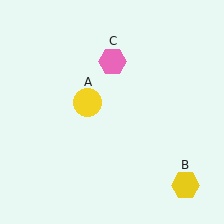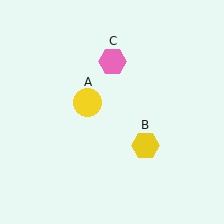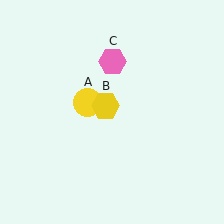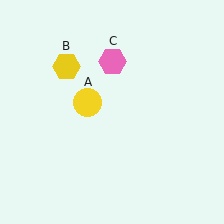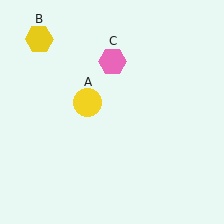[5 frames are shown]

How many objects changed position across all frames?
1 object changed position: yellow hexagon (object B).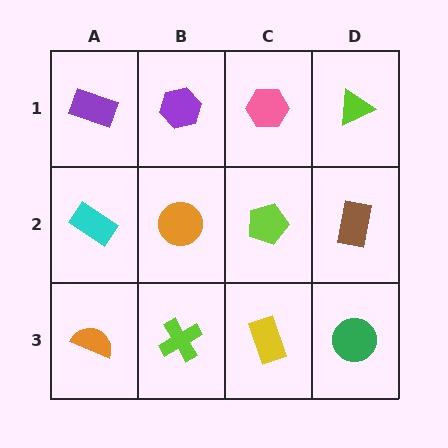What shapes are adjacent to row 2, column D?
A lime triangle (row 1, column D), a green circle (row 3, column D), a lime pentagon (row 2, column C).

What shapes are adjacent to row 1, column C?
A lime pentagon (row 2, column C), a purple hexagon (row 1, column B), a lime triangle (row 1, column D).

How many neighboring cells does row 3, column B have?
3.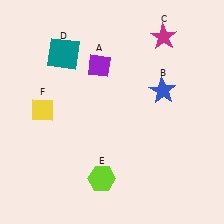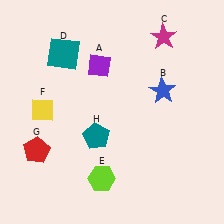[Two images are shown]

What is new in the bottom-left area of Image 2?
A teal pentagon (H) was added in the bottom-left area of Image 2.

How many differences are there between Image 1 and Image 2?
There are 2 differences between the two images.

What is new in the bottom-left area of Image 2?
A red pentagon (G) was added in the bottom-left area of Image 2.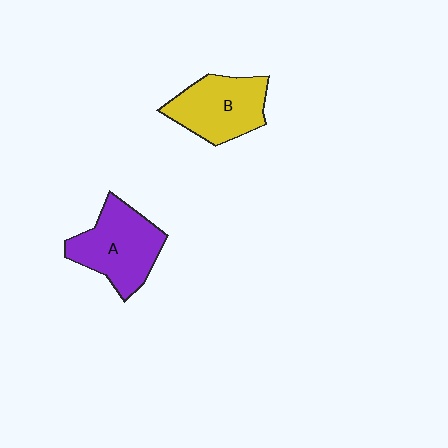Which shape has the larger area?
Shape A (purple).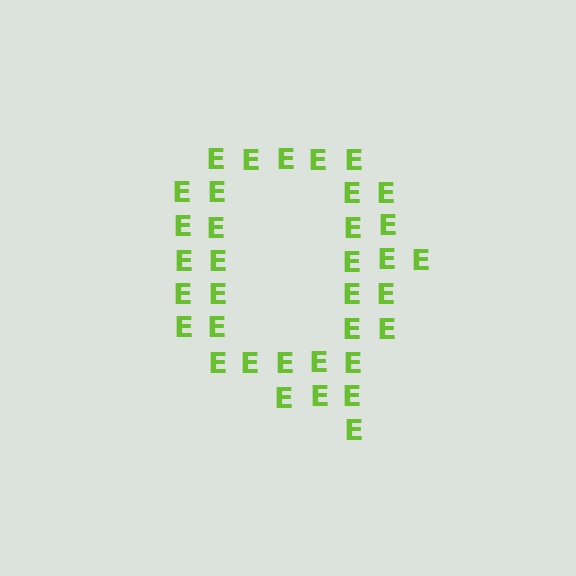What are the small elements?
The small elements are letter E's.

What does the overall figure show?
The overall figure shows the letter Q.